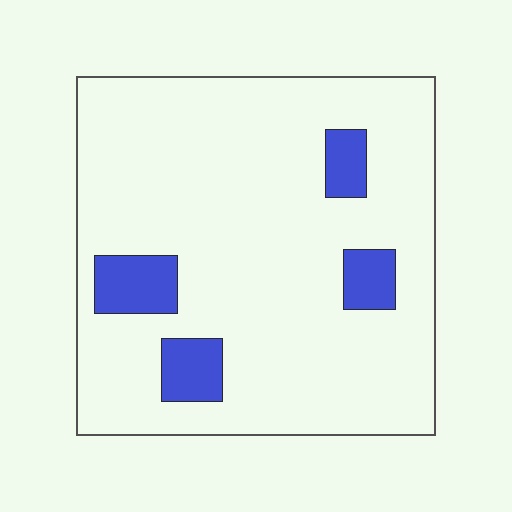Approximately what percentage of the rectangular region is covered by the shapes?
Approximately 10%.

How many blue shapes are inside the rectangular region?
4.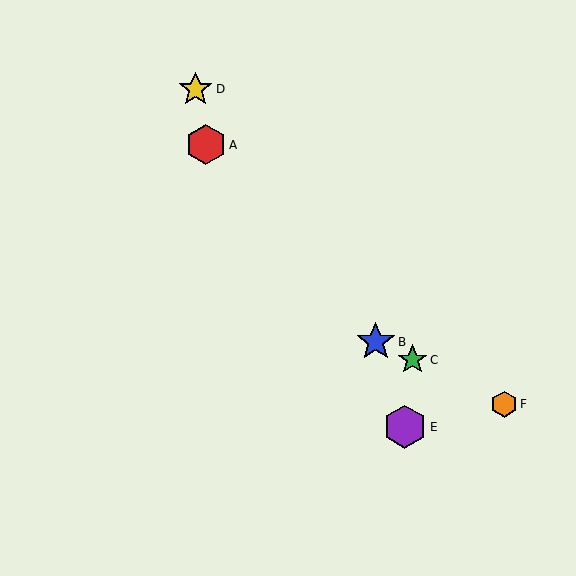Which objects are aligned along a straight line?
Objects B, C, F are aligned along a straight line.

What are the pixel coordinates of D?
Object D is at (195, 89).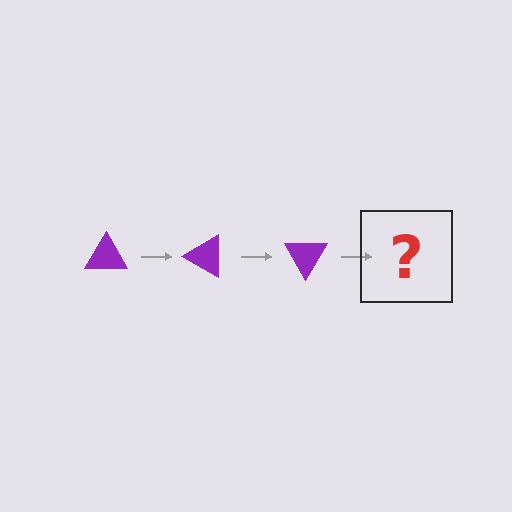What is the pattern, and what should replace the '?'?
The pattern is that the triangle rotates 30 degrees each step. The '?' should be a purple triangle rotated 90 degrees.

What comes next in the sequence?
The next element should be a purple triangle rotated 90 degrees.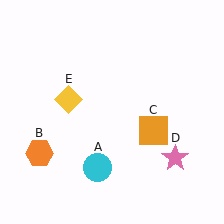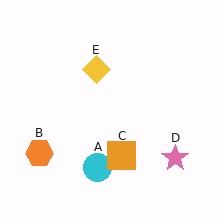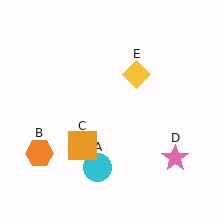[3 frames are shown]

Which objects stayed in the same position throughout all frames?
Cyan circle (object A) and orange hexagon (object B) and pink star (object D) remained stationary.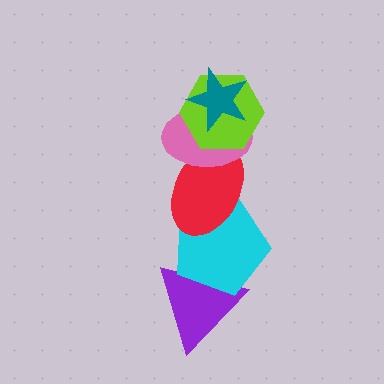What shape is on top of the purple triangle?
The cyan pentagon is on top of the purple triangle.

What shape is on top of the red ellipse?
The pink ellipse is on top of the red ellipse.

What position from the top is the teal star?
The teal star is 1st from the top.